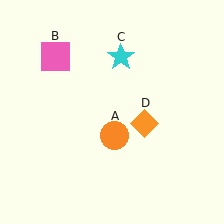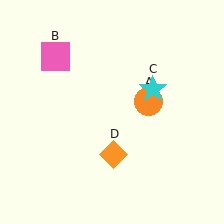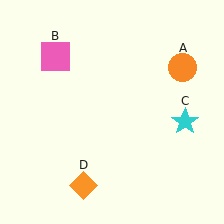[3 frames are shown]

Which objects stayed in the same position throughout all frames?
Pink square (object B) remained stationary.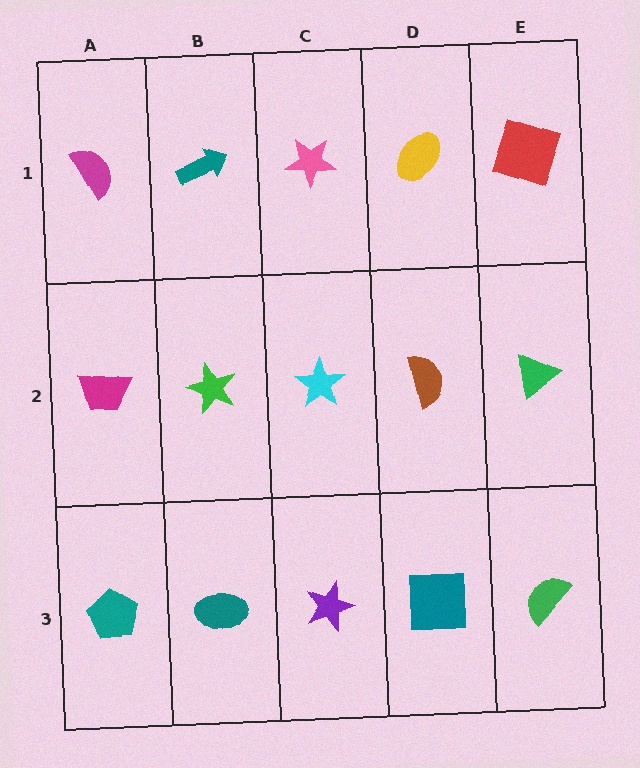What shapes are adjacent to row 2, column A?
A magenta semicircle (row 1, column A), a teal pentagon (row 3, column A), a green star (row 2, column B).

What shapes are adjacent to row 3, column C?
A cyan star (row 2, column C), a teal ellipse (row 3, column B), a teal square (row 3, column D).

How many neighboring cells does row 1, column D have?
3.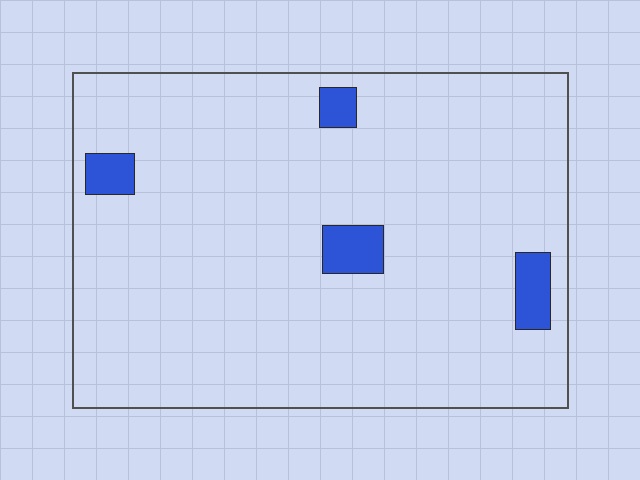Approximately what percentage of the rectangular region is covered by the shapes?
Approximately 5%.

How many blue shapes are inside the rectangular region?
4.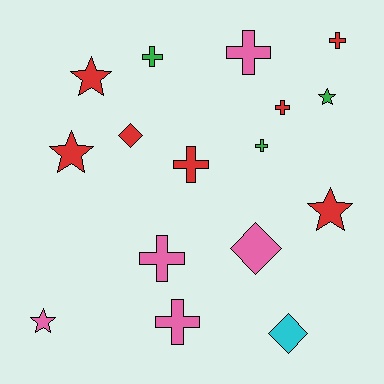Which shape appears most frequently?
Cross, with 8 objects.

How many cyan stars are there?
There are no cyan stars.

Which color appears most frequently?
Red, with 7 objects.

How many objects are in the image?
There are 16 objects.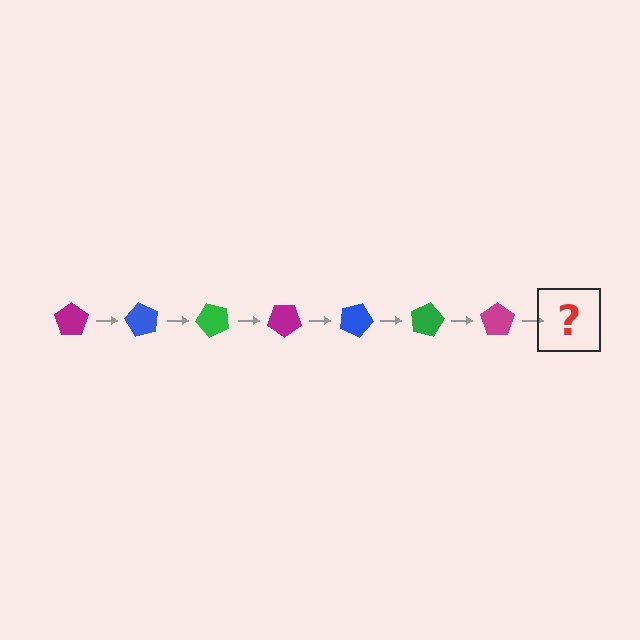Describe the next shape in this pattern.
It should be a blue pentagon, rotated 420 degrees from the start.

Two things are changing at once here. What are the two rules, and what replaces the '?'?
The two rules are that it rotates 60 degrees each step and the color cycles through magenta, blue, and green. The '?' should be a blue pentagon, rotated 420 degrees from the start.